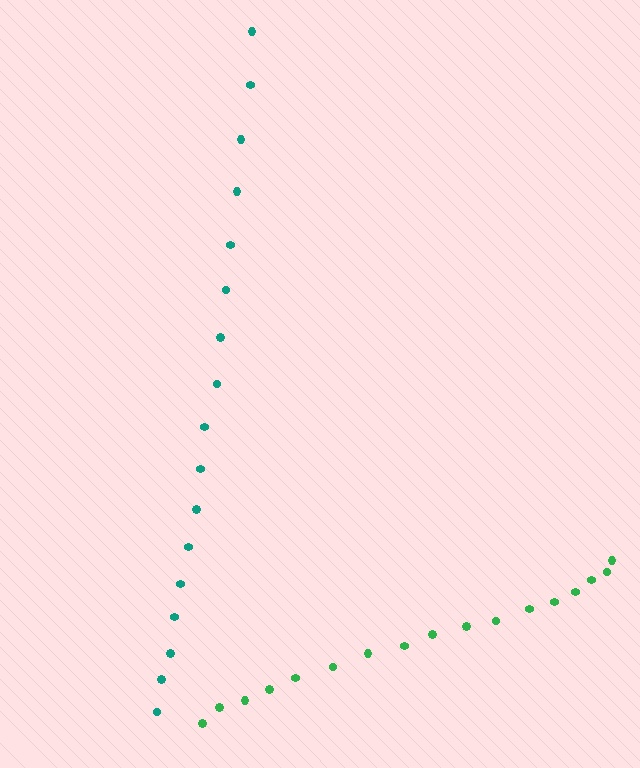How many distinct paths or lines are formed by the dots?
There are 2 distinct paths.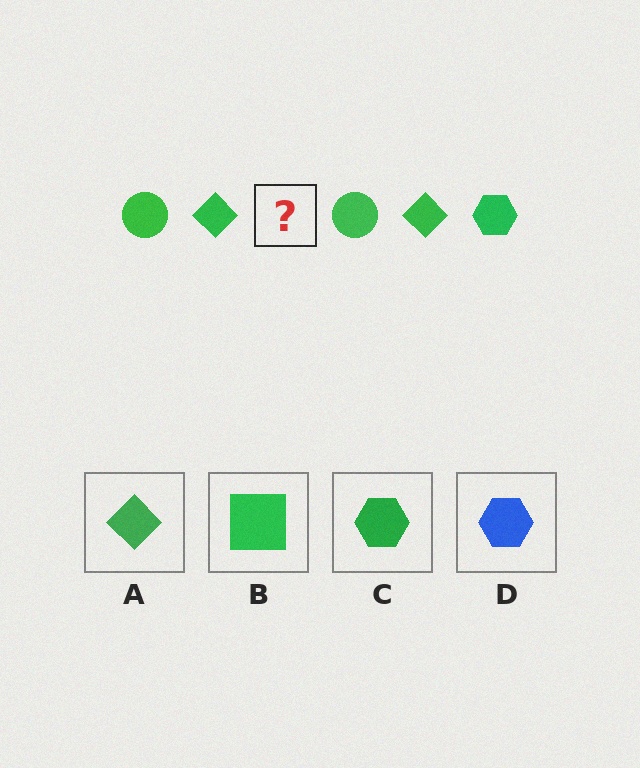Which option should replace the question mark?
Option C.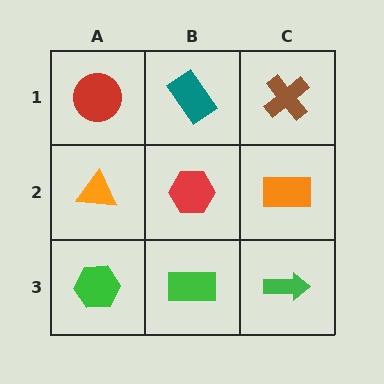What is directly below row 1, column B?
A red hexagon.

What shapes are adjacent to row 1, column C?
An orange rectangle (row 2, column C), a teal rectangle (row 1, column B).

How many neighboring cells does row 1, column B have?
3.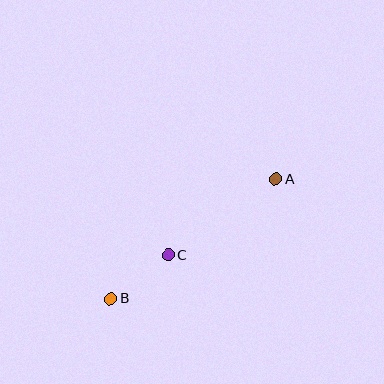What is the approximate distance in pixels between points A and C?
The distance between A and C is approximately 131 pixels.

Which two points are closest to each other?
Points B and C are closest to each other.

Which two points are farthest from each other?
Points A and B are farthest from each other.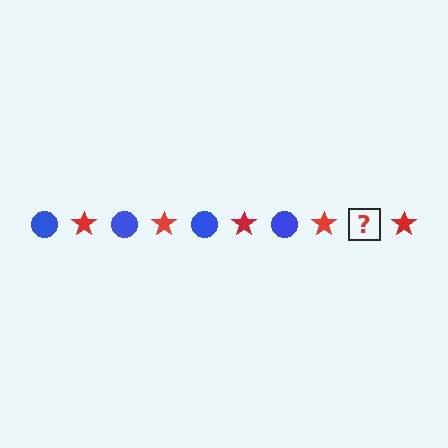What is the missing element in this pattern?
The missing element is a blue circle.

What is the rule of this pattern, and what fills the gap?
The rule is that the pattern alternates between blue circle and red star. The gap should be filled with a blue circle.